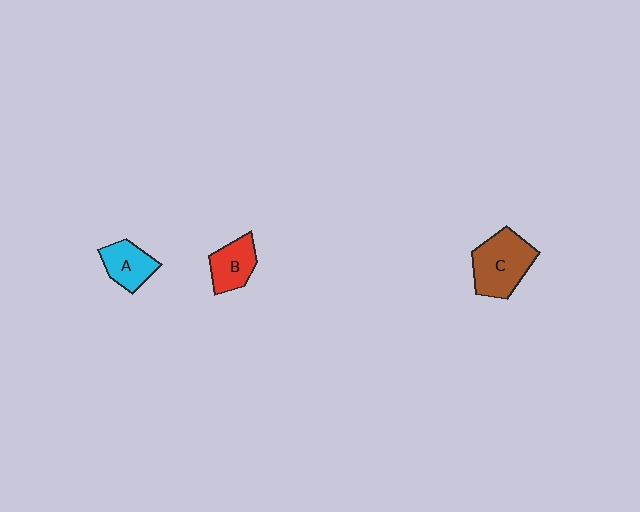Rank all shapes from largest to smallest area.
From largest to smallest: C (brown), B (red), A (cyan).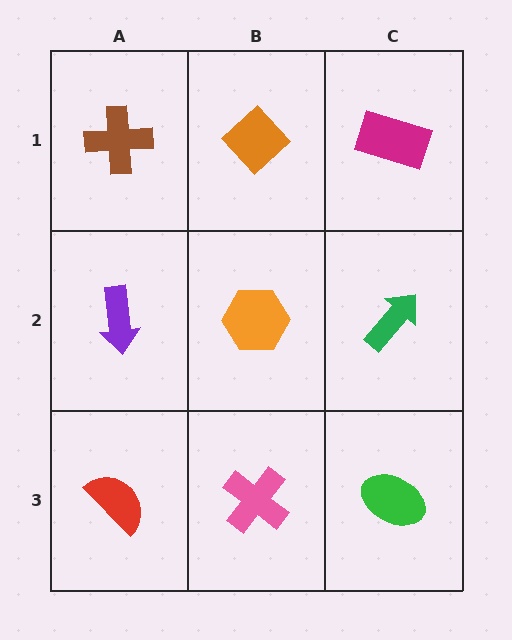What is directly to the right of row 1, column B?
A magenta rectangle.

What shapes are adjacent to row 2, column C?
A magenta rectangle (row 1, column C), a green ellipse (row 3, column C), an orange hexagon (row 2, column B).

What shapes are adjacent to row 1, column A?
A purple arrow (row 2, column A), an orange diamond (row 1, column B).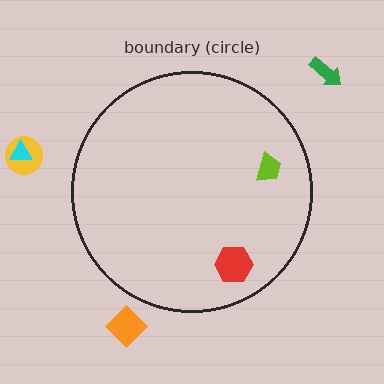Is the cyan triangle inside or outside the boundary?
Outside.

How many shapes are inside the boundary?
2 inside, 4 outside.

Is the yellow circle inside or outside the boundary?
Outside.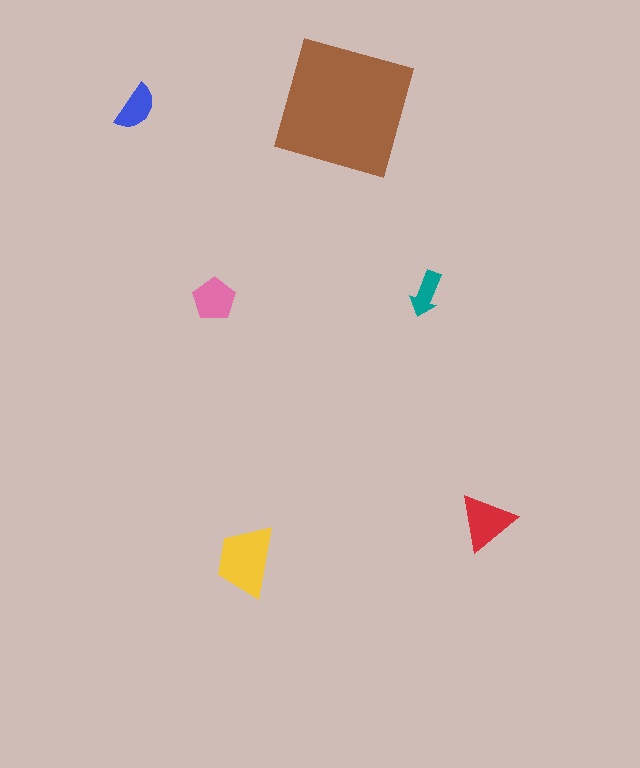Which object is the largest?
The brown square.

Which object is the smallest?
The teal arrow.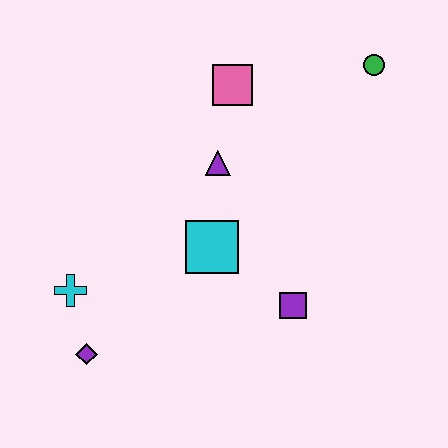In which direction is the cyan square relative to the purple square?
The cyan square is to the left of the purple square.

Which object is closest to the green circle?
The pink square is closest to the green circle.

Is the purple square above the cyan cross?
No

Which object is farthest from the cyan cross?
The green circle is farthest from the cyan cross.